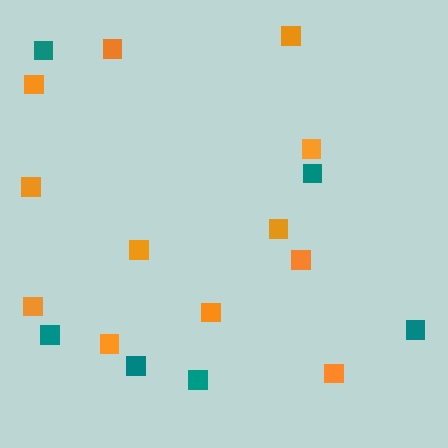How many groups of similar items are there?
There are 2 groups: one group of teal squares (6) and one group of orange squares (12).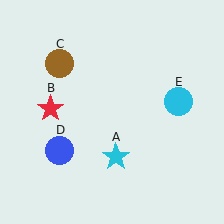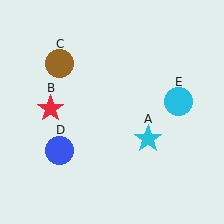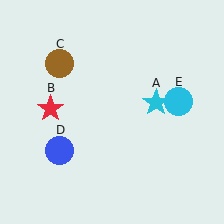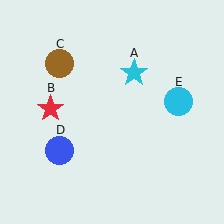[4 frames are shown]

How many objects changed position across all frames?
1 object changed position: cyan star (object A).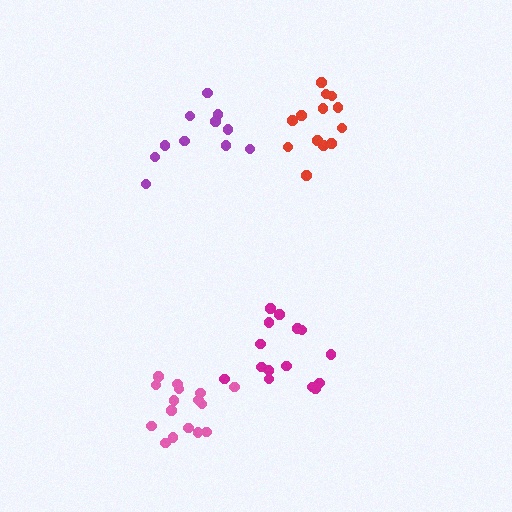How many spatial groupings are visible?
There are 4 spatial groupings.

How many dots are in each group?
Group 1: 16 dots, Group 2: 13 dots, Group 3: 15 dots, Group 4: 11 dots (55 total).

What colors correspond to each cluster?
The clusters are colored: pink, red, magenta, purple.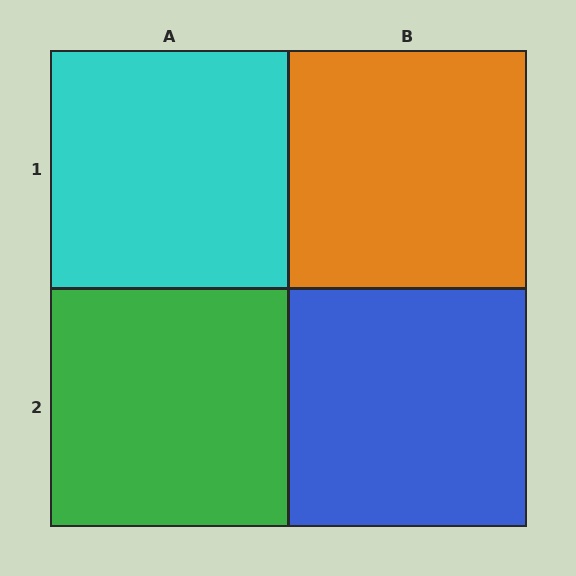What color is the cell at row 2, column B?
Blue.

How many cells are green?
1 cell is green.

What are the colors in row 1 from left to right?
Cyan, orange.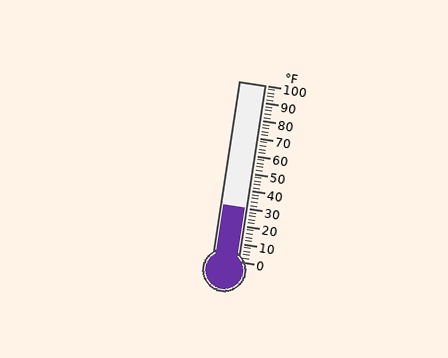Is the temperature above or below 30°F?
The temperature is at 30°F.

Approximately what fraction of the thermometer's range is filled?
The thermometer is filled to approximately 30% of its range.